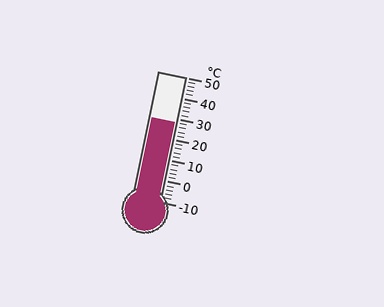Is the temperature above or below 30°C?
The temperature is below 30°C.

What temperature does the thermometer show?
The thermometer shows approximately 28°C.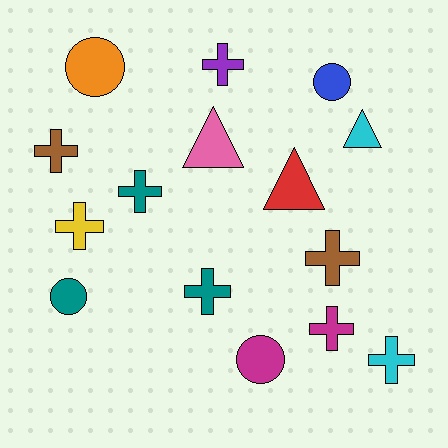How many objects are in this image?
There are 15 objects.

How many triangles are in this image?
There are 3 triangles.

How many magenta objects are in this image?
There are 2 magenta objects.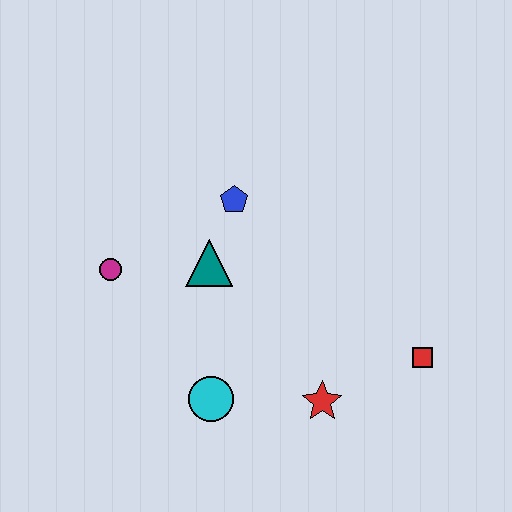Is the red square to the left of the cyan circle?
No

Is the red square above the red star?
Yes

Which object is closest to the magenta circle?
The teal triangle is closest to the magenta circle.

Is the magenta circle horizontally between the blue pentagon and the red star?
No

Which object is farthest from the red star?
The magenta circle is farthest from the red star.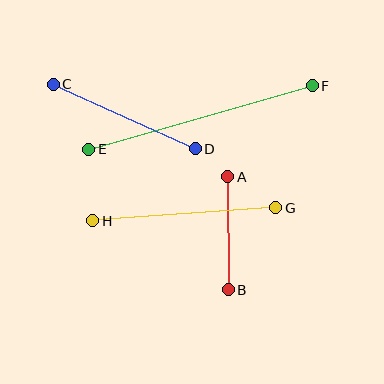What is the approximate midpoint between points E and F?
The midpoint is at approximately (201, 118) pixels.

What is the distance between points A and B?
The distance is approximately 113 pixels.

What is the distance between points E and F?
The distance is approximately 233 pixels.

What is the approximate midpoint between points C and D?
The midpoint is at approximately (124, 116) pixels.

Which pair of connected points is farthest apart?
Points E and F are farthest apart.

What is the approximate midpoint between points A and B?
The midpoint is at approximately (228, 233) pixels.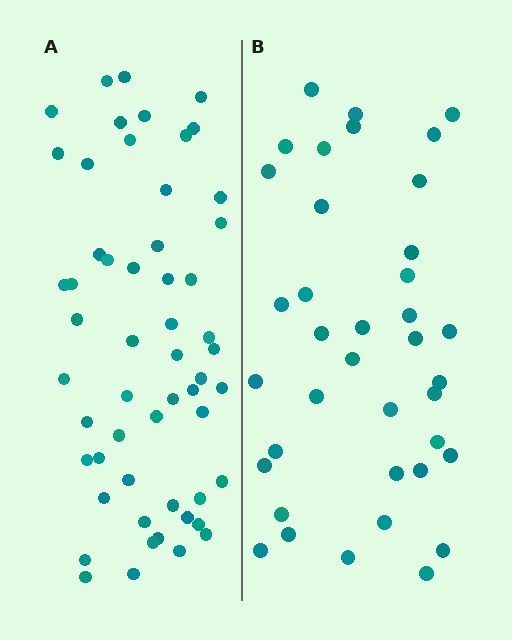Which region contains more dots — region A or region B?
Region A (the left region) has more dots.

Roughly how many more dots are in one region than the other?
Region A has approximately 15 more dots than region B.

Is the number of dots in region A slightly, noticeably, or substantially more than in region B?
Region A has noticeably more, but not dramatically so. The ratio is roughly 1.4 to 1.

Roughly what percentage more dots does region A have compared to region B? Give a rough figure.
About 45% more.